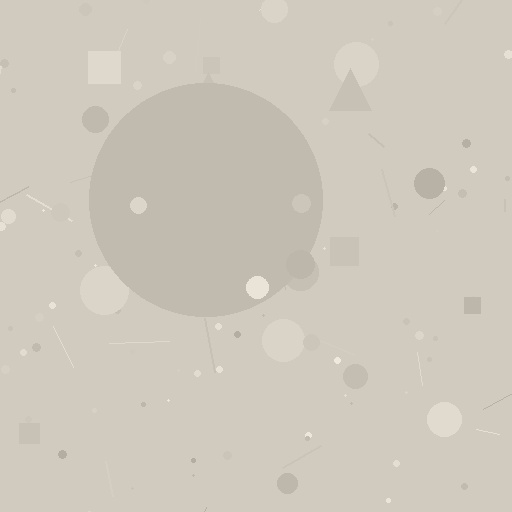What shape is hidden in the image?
A circle is hidden in the image.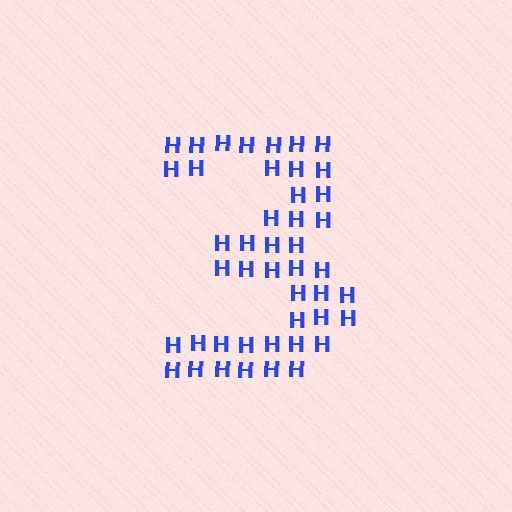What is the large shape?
The large shape is the digit 3.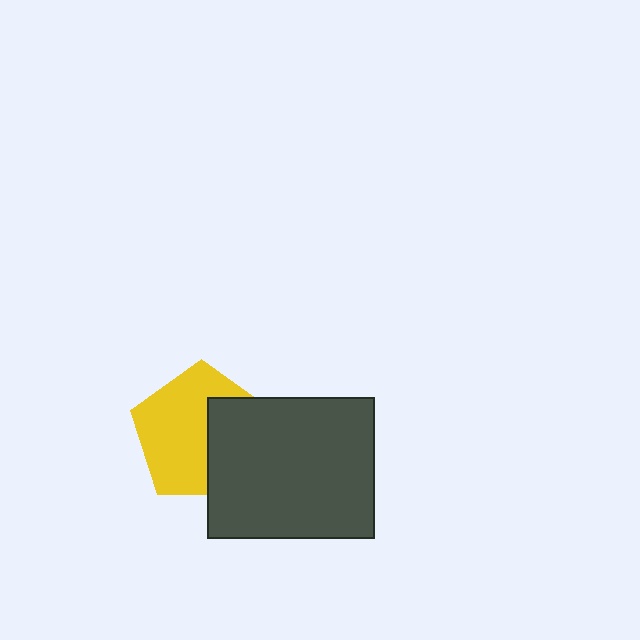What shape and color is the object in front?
The object in front is a dark gray rectangle.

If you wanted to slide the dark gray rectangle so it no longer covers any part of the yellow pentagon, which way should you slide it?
Slide it right — that is the most direct way to separate the two shapes.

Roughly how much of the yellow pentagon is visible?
About half of it is visible (roughly 62%).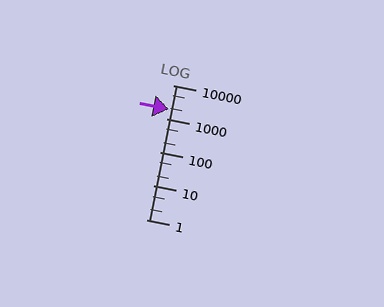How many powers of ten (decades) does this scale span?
The scale spans 4 decades, from 1 to 10000.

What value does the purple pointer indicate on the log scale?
The pointer indicates approximately 1900.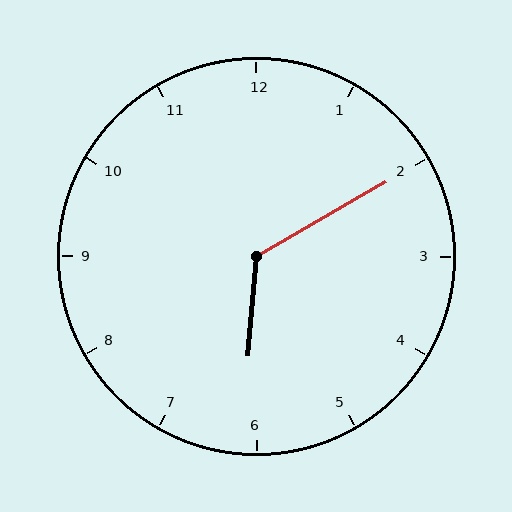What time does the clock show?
6:10.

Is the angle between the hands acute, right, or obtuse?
It is obtuse.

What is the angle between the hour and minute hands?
Approximately 125 degrees.